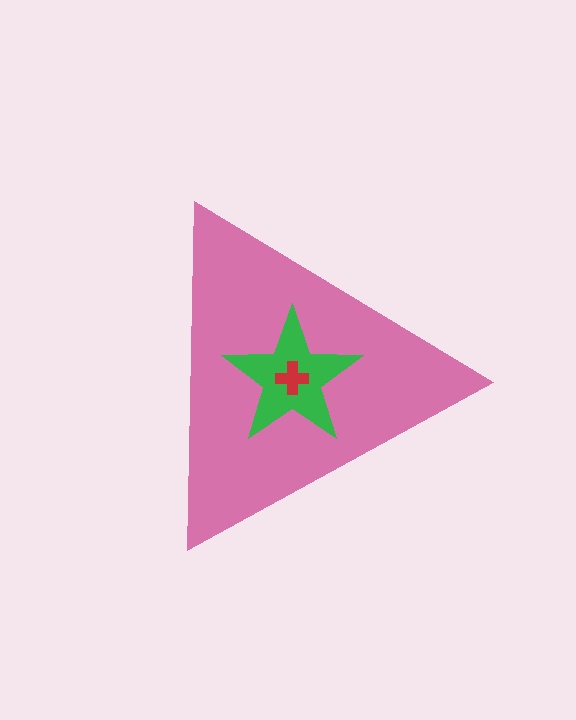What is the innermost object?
The red cross.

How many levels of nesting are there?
3.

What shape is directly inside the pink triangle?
The green star.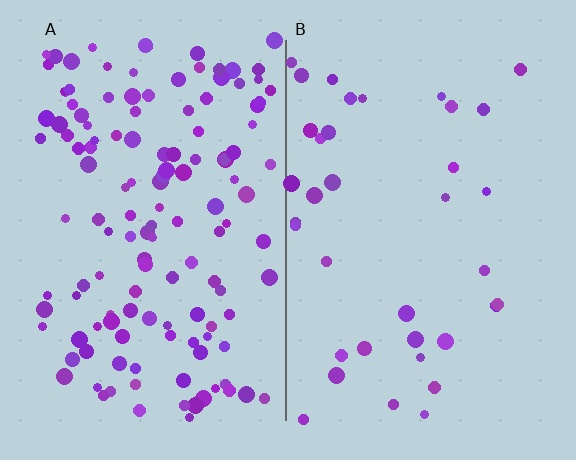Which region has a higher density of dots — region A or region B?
A (the left).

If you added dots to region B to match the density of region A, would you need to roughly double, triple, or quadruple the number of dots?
Approximately quadruple.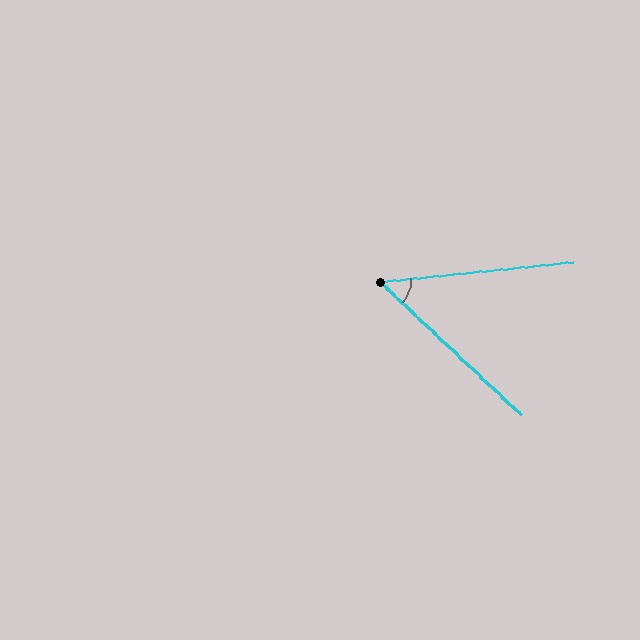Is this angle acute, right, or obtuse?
It is acute.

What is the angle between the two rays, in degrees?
Approximately 49 degrees.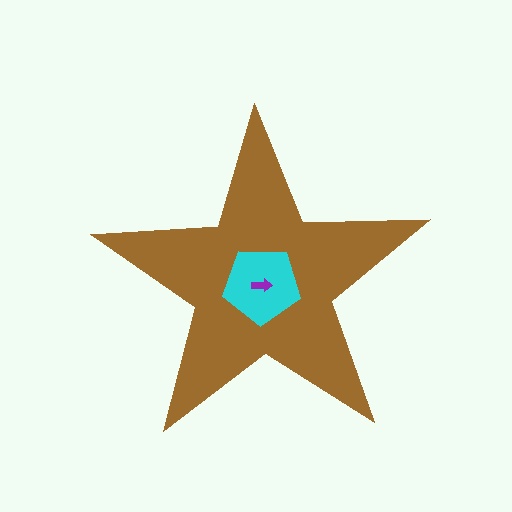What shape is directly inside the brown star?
The cyan pentagon.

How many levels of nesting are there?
3.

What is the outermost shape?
The brown star.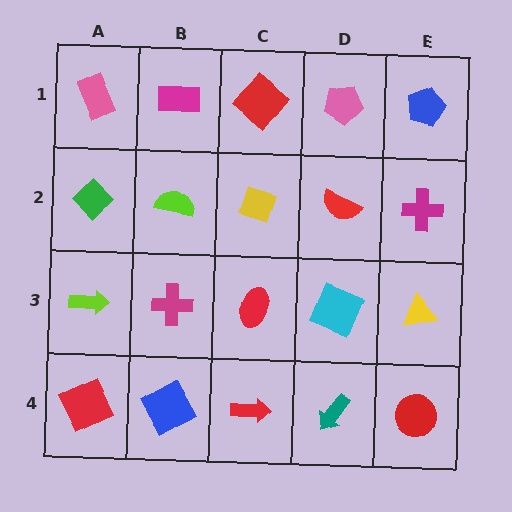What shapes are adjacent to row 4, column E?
A yellow triangle (row 3, column E), a teal arrow (row 4, column D).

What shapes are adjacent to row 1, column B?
A lime semicircle (row 2, column B), a pink rectangle (row 1, column A), a red diamond (row 1, column C).